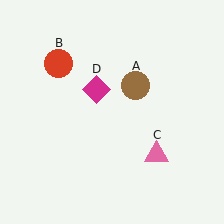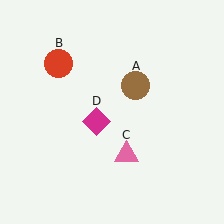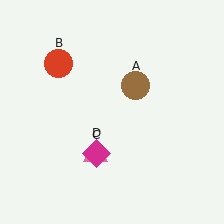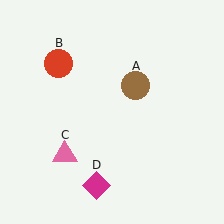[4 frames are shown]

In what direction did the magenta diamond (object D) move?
The magenta diamond (object D) moved down.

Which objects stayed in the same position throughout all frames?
Brown circle (object A) and red circle (object B) remained stationary.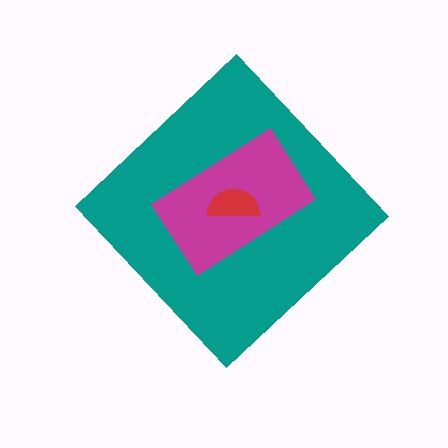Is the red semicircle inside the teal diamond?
Yes.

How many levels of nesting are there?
3.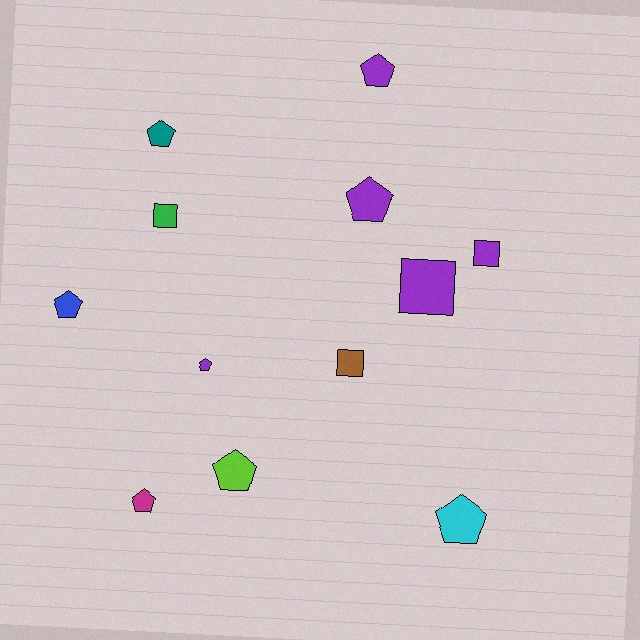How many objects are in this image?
There are 12 objects.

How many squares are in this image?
There are 4 squares.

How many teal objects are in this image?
There is 1 teal object.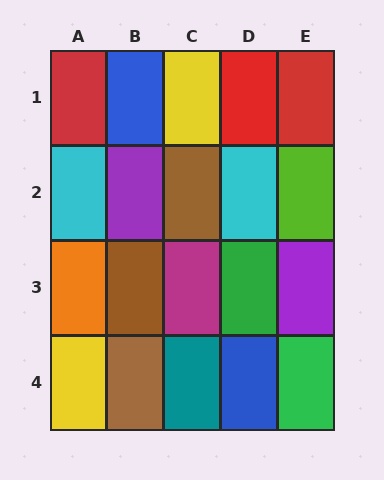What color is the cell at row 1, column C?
Yellow.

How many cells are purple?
2 cells are purple.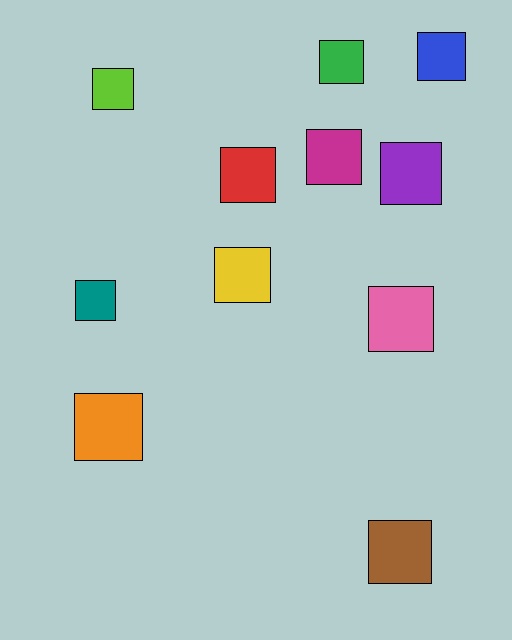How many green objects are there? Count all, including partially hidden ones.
There is 1 green object.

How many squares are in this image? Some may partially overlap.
There are 11 squares.